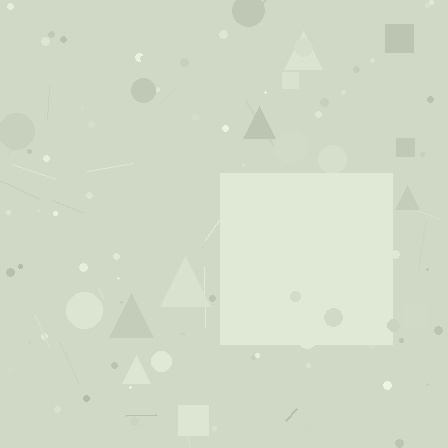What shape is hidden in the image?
A square is hidden in the image.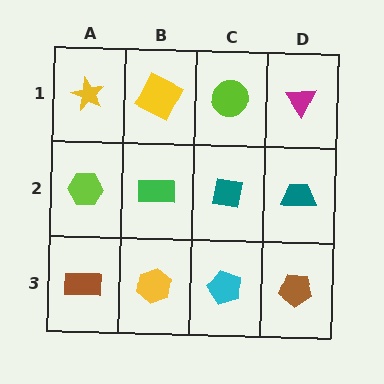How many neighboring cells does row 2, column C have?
4.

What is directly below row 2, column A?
A brown rectangle.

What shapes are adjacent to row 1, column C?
A teal square (row 2, column C), a yellow square (row 1, column B), a magenta triangle (row 1, column D).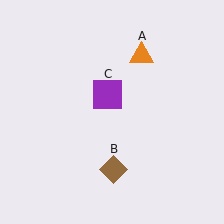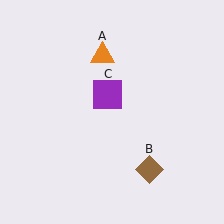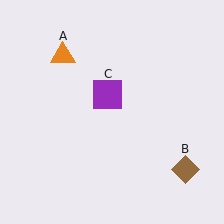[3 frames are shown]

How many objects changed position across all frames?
2 objects changed position: orange triangle (object A), brown diamond (object B).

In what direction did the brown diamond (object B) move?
The brown diamond (object B) moved right.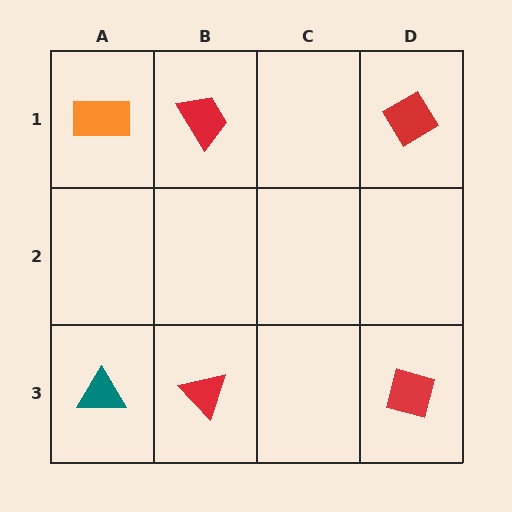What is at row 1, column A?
An orange rectangle.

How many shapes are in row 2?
0 shapes.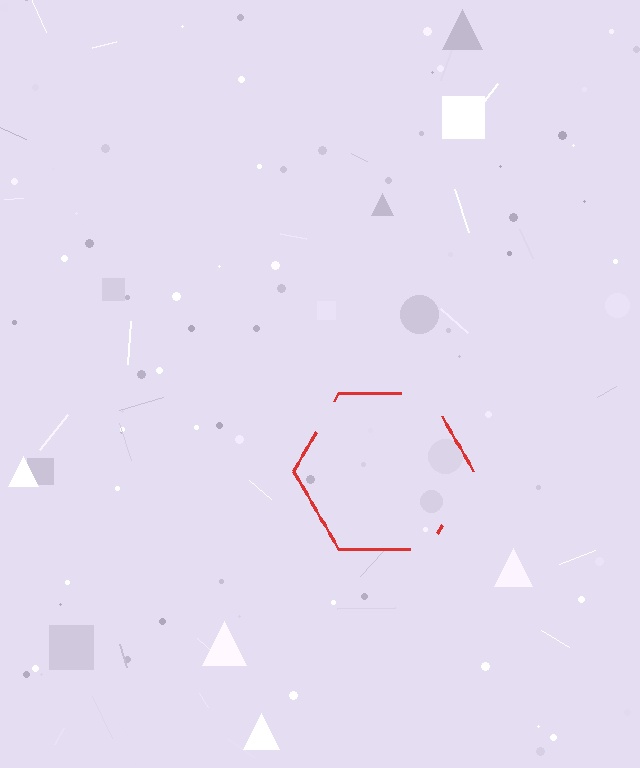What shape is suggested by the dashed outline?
The dashed outline suggests a hexagon.